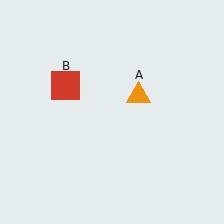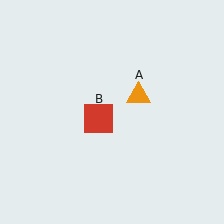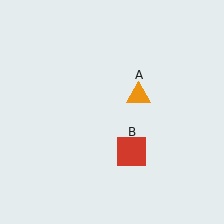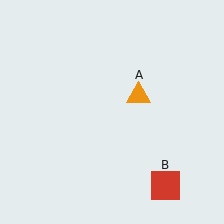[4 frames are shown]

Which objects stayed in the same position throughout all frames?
Orange triangle (object A) remained stationary.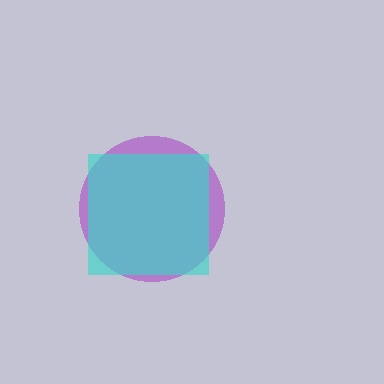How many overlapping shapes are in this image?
There are 2 overlapping shapes in the image.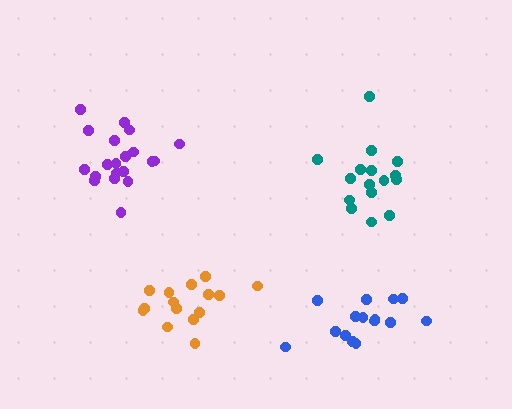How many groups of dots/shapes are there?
There are 4 groups.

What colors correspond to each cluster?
The clusters are colored: blue, purple, teal, orange.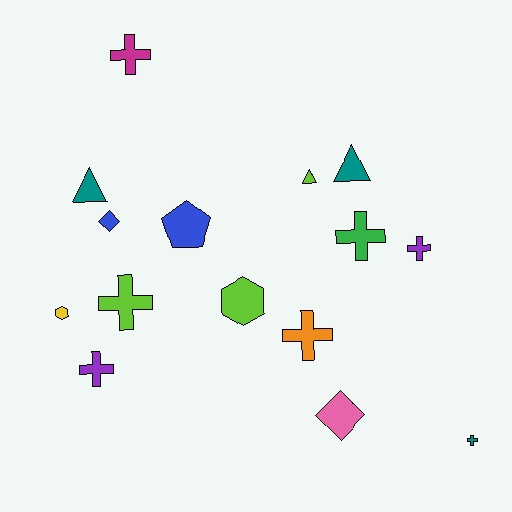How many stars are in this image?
There are no stars.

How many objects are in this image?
There are 15 objects.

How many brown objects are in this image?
There are no brown objects.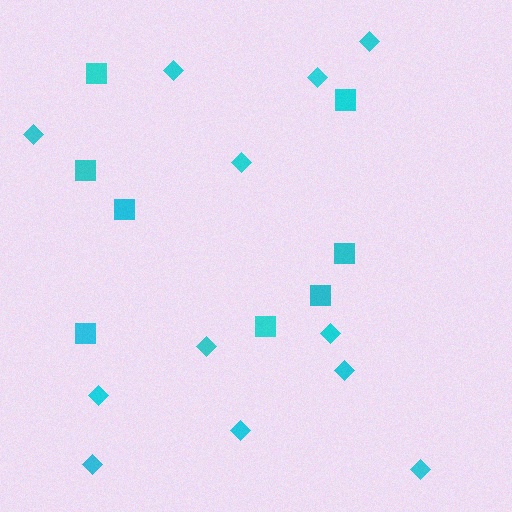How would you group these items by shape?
There are 2 groups: one group of squares (8) and one group of diamonds (12).